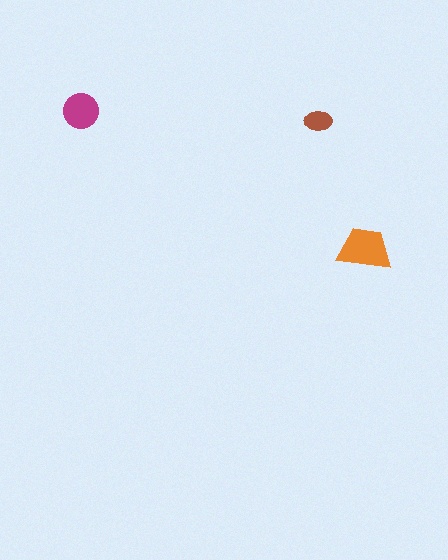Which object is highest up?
The magenta circle is topmost.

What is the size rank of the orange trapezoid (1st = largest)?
1st.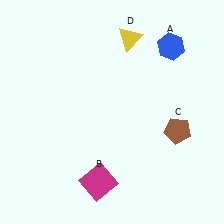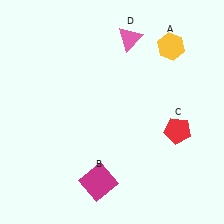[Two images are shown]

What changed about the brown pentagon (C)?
In Image 1, C is brown. In Image 2, it changed to red.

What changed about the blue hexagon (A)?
In Image 1, A is blue. In Image 2, it changed to yellow.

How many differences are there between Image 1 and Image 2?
There are 3 differences between the two images.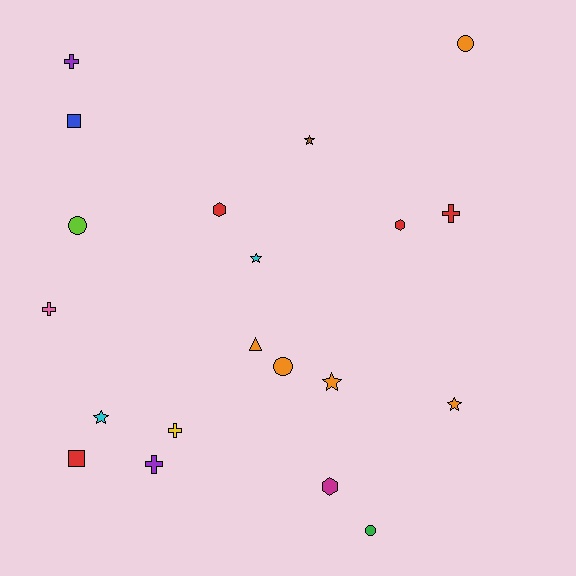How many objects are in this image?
There are 20 objects.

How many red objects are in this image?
There are 4 red objects.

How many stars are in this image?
There are 5 stars.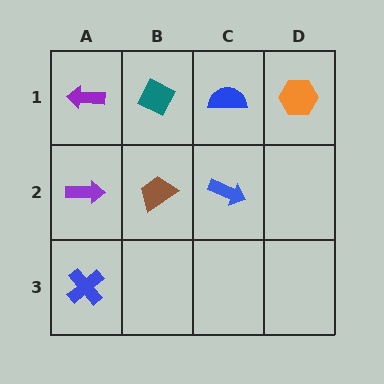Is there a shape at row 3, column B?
No, that cell is empty.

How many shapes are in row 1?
4 shapes.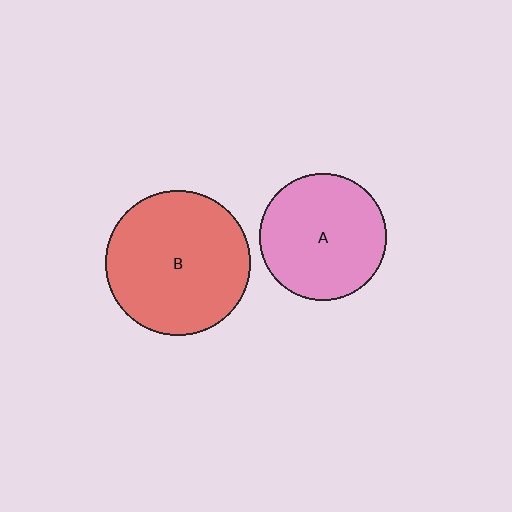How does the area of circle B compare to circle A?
Approximately 1.3 times.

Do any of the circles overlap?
No, none of the circles overlap.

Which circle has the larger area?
Circle B (red).